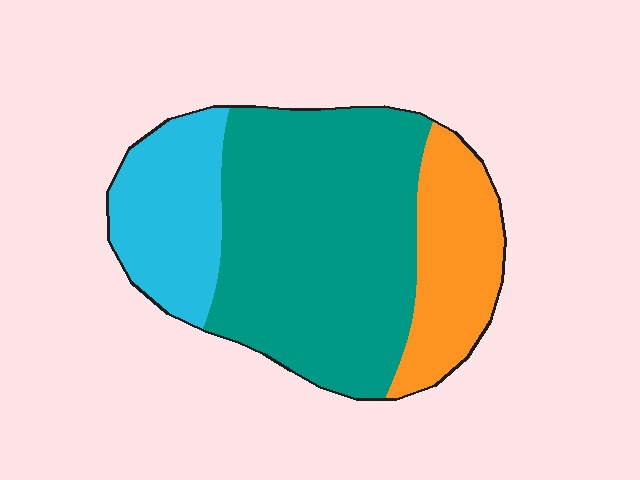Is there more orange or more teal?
Teal.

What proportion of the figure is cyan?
Cyan covers about 20% of the figure.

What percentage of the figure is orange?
Orange covers around 20% of the figure.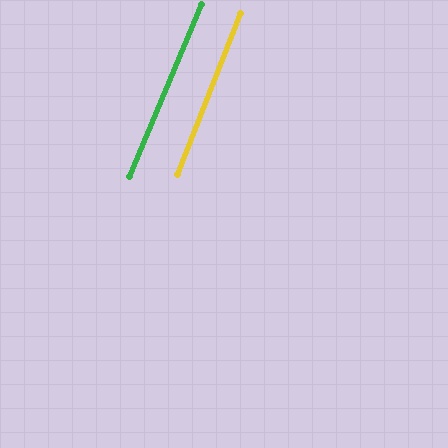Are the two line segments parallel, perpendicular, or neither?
Parallel — their directions differ by only 1.1°.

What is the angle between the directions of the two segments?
Approximately 1 degree.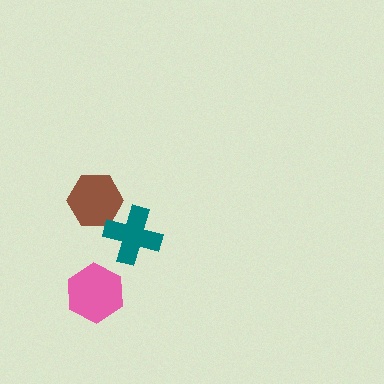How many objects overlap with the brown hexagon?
1 object overlaps with the brown hexagon.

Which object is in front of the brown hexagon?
The teal cross is in front of the brown hexagon.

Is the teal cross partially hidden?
No, no other shape covers it.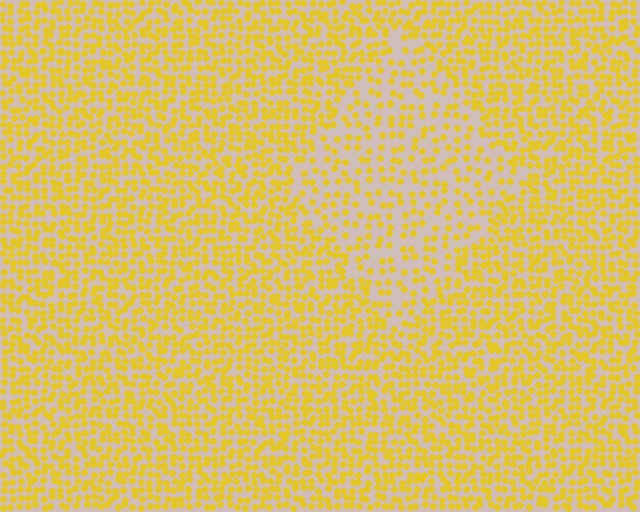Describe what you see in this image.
The image contains small yellow elements arranged at two different densities. A diamond-shaped region is visible where the elements are less densely packed than the surrounding area.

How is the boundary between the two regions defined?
The boundary is defined by a change in element density (approximately 1.9x ratio). All elements are the same color, size, and shape.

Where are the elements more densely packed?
The elements are more densely packed outside the diamond boundary.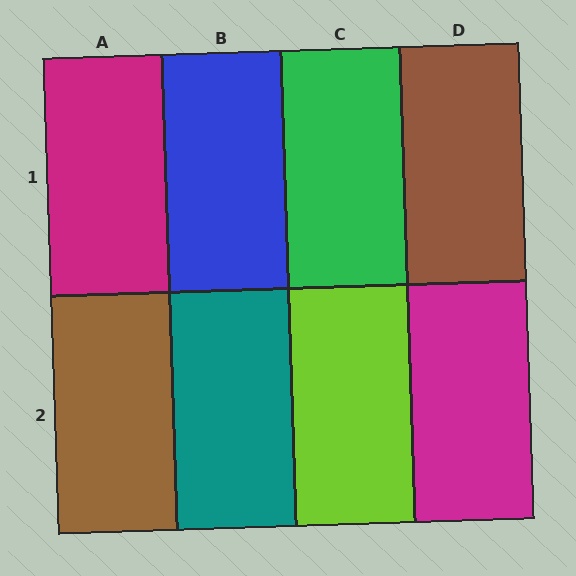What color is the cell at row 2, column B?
Teal.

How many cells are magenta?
2 cells are magenta.